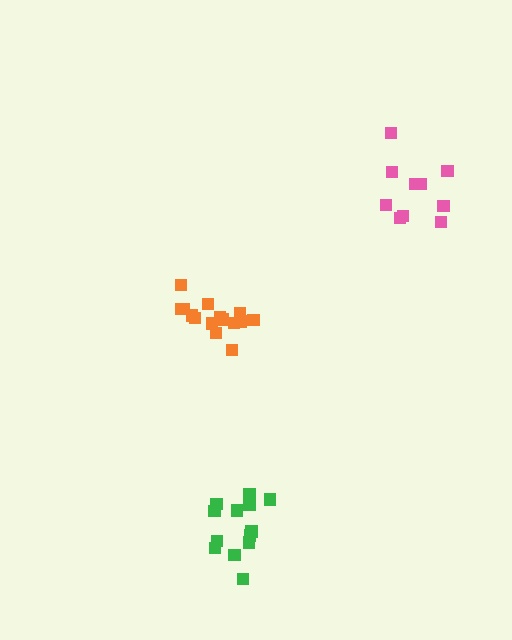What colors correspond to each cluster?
The clusters are colored: orange, pink, green.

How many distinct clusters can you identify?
There are 3 distinct clusters.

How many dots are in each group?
Group 1: 15 dots, Group 2: 10 dots, Group 3: 13 dots (38 total).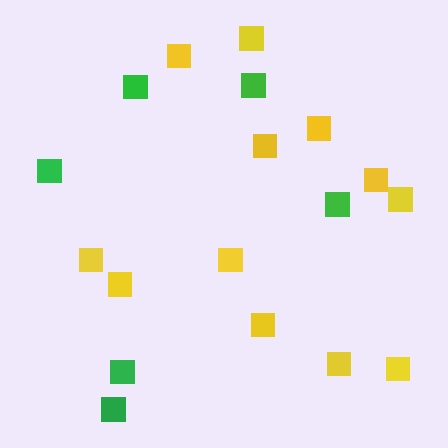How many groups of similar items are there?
There are 2 groups: one group of green squares (6) and one group of yellow squares (12).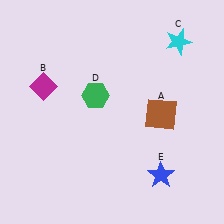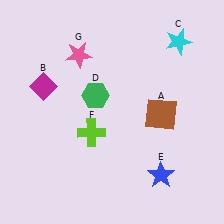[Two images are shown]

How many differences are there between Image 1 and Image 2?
There are 2 differences between the two images.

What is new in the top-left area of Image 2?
A pink star (G) was added in the top-left area of Image 2.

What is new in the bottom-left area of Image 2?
A lime cross (F) was added in the bottom-left area of Image 2.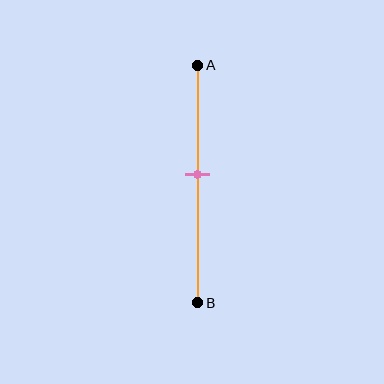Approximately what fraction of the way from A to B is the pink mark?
The pink mark is approximately 45% of the way from A to B.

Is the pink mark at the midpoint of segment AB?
No, the mark is at about 45% from A, not at the 50% midpoint.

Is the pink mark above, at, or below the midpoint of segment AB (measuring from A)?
The pink mark is above the midpoint of segment AB.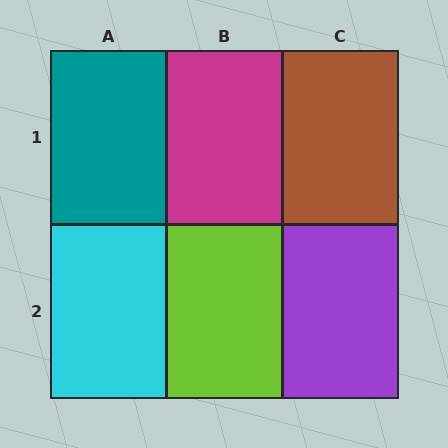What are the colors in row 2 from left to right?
Cyan, lime, purple.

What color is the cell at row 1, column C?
Brown.